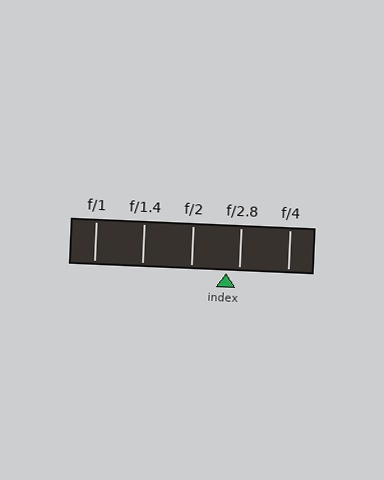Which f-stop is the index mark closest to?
The index mark is closest to f/2.8.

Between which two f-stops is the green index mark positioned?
The index mark is between f/2 and f/2.8.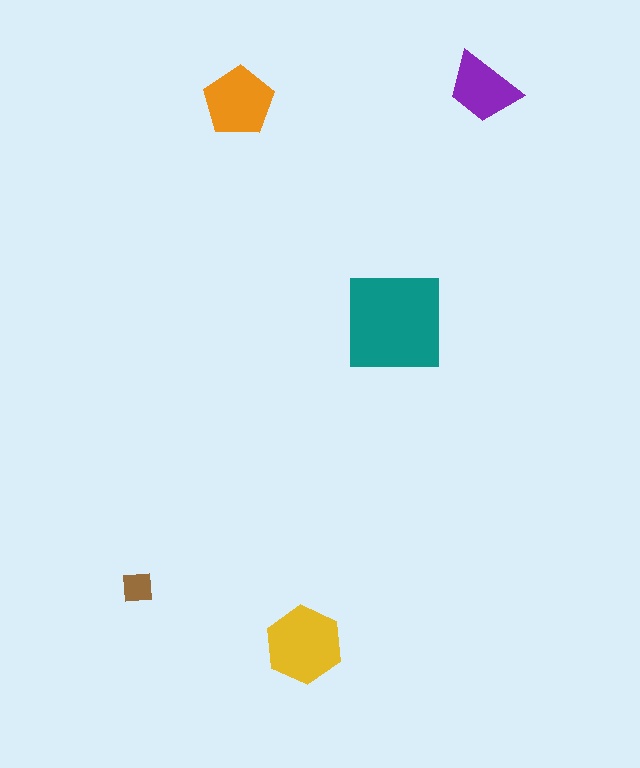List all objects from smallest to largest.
The brown square, the purple trapezoid, the orange pentagon, the yellow hexagon, the teal square.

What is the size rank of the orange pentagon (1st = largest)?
3rd.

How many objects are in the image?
There are 5 objects in the image.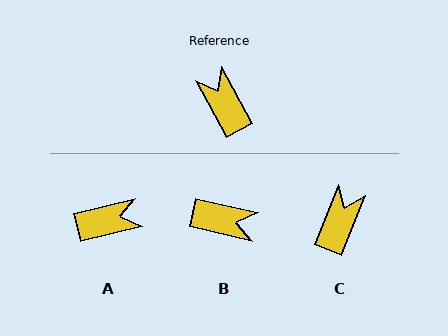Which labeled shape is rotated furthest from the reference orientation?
B, about 131 degrees away.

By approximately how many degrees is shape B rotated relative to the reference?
Approximately 131 degrees clockwise.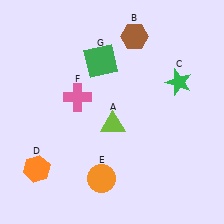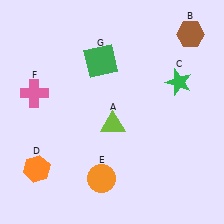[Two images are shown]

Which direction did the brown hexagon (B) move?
The brown hexagon (B) moved right.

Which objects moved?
The objects that moved are: the brown hexagon (B), the pink cross (F).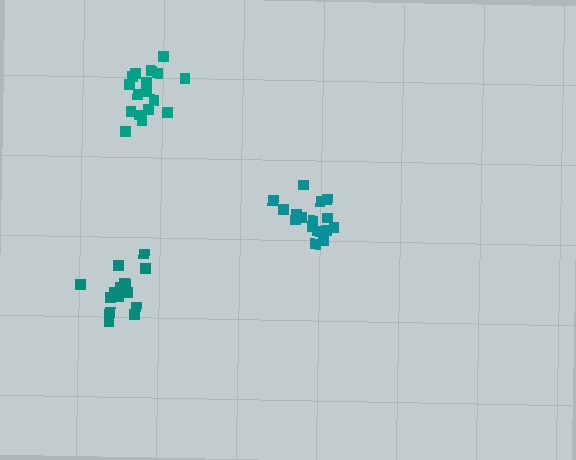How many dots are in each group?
Group 1: 17 dots, Group 2: 16 dots, Group 3: 17 dots (50 total).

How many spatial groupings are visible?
There are 3 spatial groupings.